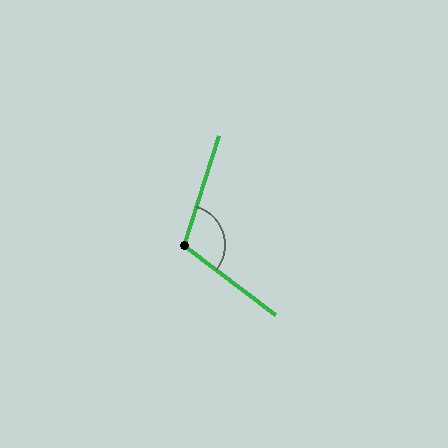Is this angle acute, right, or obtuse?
It is obtuse.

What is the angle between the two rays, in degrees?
Approximately 110 degrees.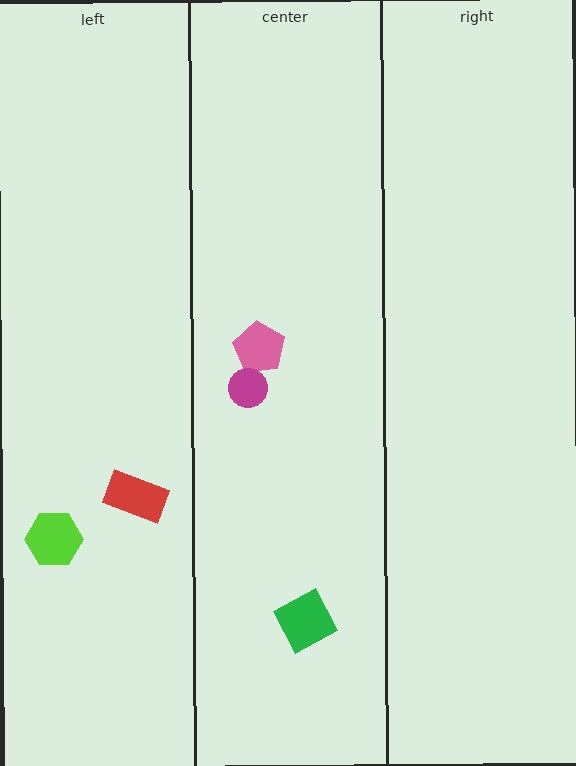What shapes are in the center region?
The pink pentagon, the green diamond, the magenta circle.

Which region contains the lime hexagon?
The left region.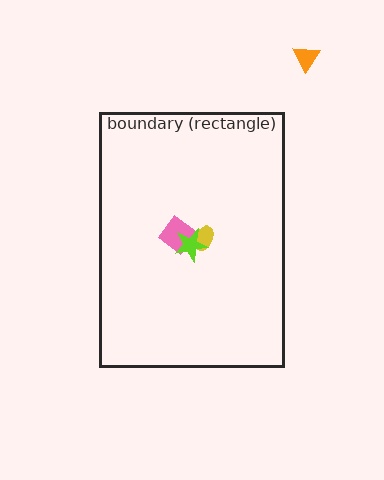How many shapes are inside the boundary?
3 inside, 1 outside.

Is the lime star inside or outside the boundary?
Inside.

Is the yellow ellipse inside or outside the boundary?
Inside.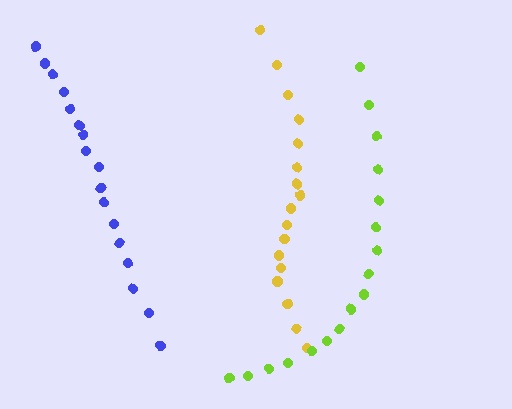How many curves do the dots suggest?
There are 3 distinct paths.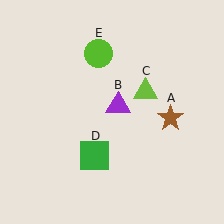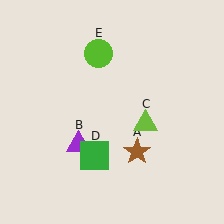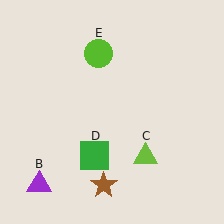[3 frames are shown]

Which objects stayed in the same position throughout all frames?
Green square (object D) and lime circle (object E) remained stationary.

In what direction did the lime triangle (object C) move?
The lime triangle (object C) moved down.